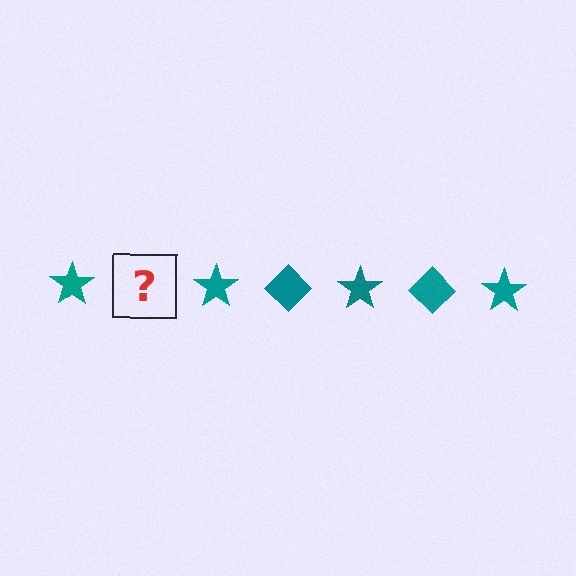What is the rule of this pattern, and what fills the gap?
The rule is that the pattern cycles through star, diamond shapes in teal. The gap should be filled with a teal diamond.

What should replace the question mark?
The question mark should be replaced with a teal diamond.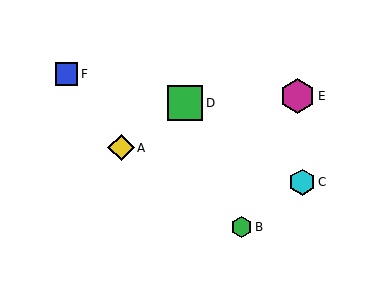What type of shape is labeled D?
Shape D is a green square.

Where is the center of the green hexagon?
The center of the green hexagon is at (242, 227).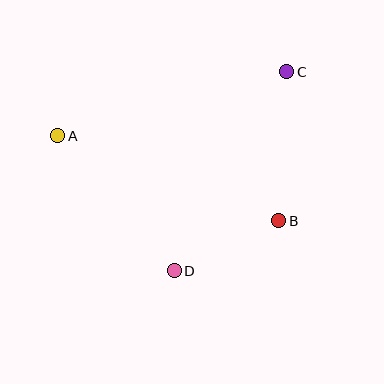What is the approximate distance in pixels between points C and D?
The distance between C and D is approximately 228 pixels.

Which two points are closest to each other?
Points B and D are closest to each other.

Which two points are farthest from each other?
Points A and C are farthest from each other.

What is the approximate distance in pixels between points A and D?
The distance between A and D is approximately 178 pixels.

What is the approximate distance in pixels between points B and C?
The distance between B and C is approximately 149 pixels.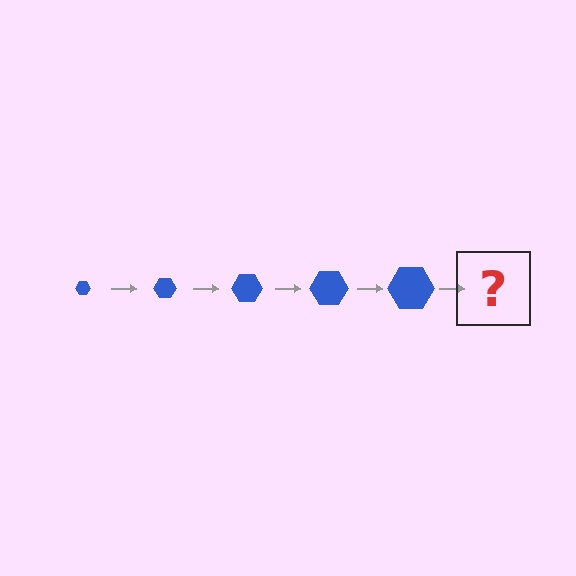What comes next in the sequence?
The next element should be a blue hexagon, larger than the previous one.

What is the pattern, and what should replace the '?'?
The pattern is that the hexagon gets progressively larger each step. The '?' should be a blue hexagon, larger than the previous one.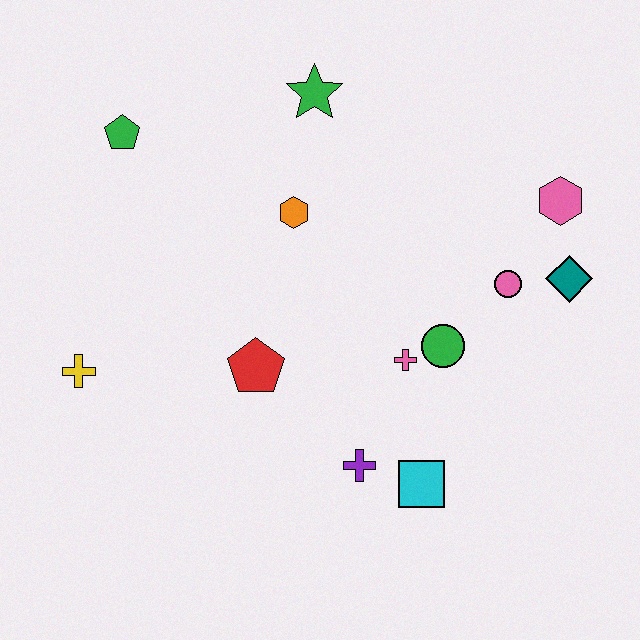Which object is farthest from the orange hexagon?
The cyan square is farthest from the orange hexagon.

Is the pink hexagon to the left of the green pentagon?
No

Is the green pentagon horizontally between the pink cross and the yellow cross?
Yes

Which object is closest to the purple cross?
The cyan square is closest to the purple cross.